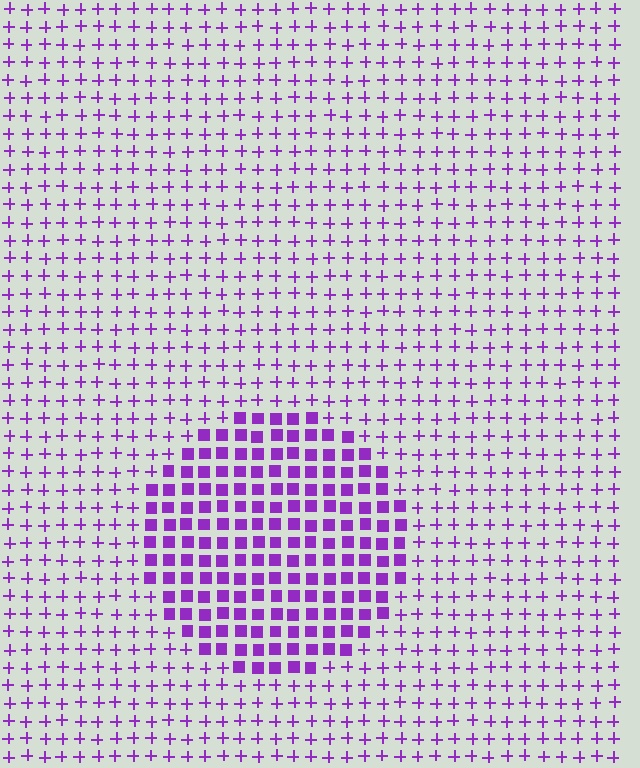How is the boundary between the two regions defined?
The boundary is defined by a change in element shape: squares inside vs. plus signs outside. All elements share the same color and spacing.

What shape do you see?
I see a circle.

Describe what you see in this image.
The image is filled with small purple elements arranged in a uniform grid. A circle-shaped region contains squares, while the surrounding area contains plus signs. The boundary is defined purely by the change in element shape.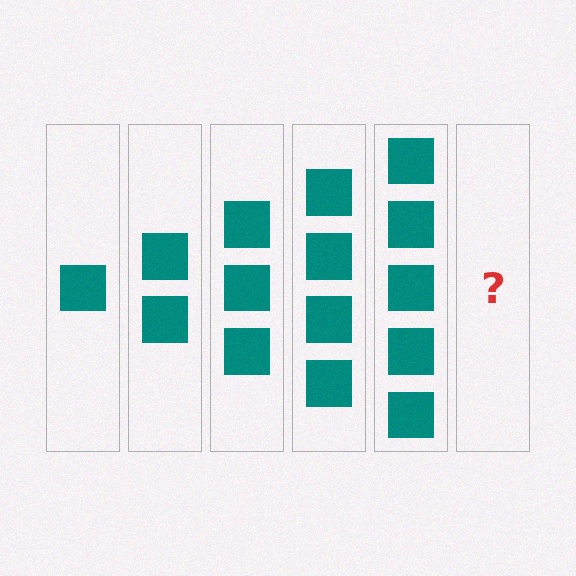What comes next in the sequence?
The next element should be 6 squares.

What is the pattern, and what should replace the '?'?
The pattern is that each step adds one more square. The '?' should be 6 squares.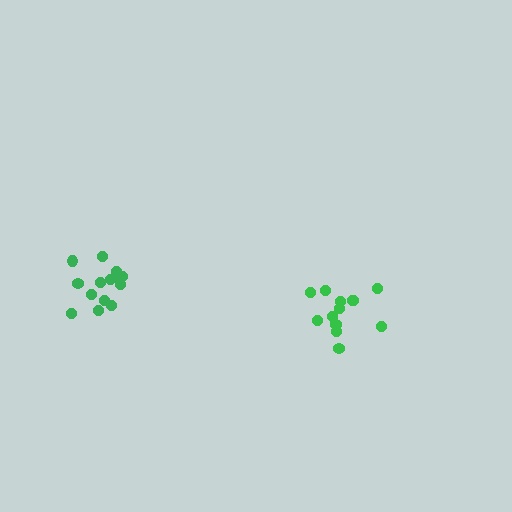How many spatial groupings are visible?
There are 2 spatial groupings.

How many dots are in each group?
Group 1: 13 dots, Group 2: 14 dots (27 total).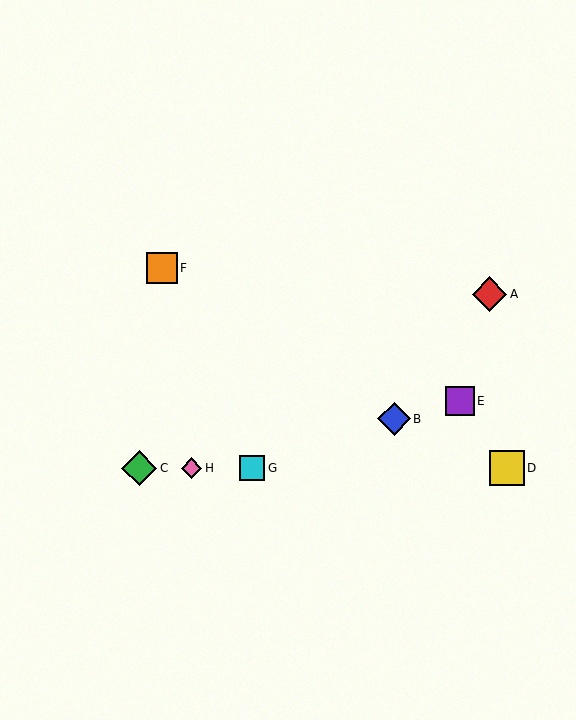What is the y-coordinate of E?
Object E is at y≈401.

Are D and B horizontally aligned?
No, D is at y≈468 and B is at y≈419.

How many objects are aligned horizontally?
4 objects (C, D, G, H) are aligned horizontally.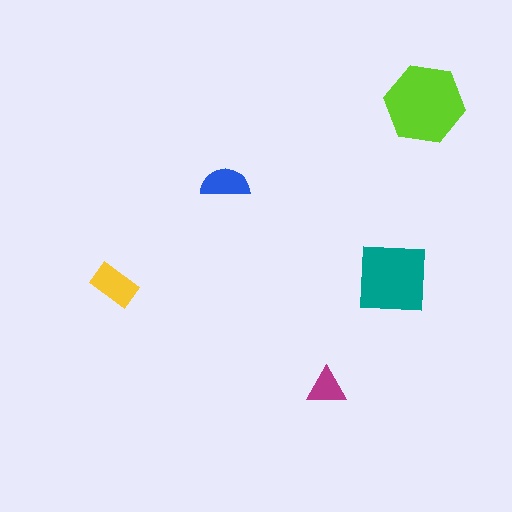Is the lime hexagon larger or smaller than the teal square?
Larger.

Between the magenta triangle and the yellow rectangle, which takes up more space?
The yellow rectangle.